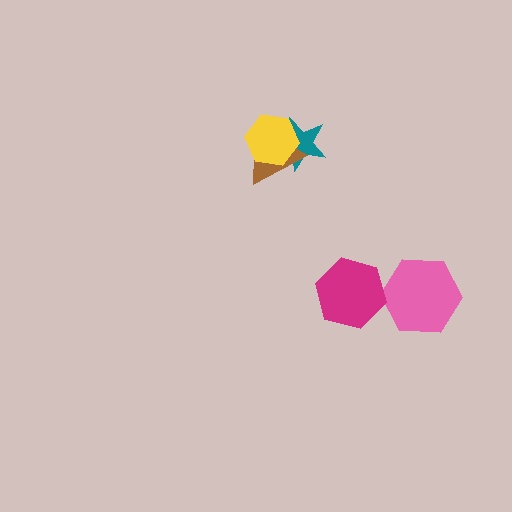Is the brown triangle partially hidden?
Yes, it is partially covered by another shape.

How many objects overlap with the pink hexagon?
0 objects overlap with the pink hexagon.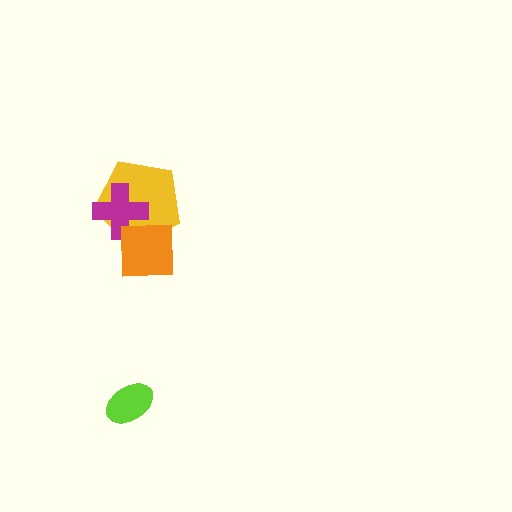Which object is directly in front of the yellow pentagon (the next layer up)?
The magenta cross is directly in front of the yellow pentagon.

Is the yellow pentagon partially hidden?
Yes, it is partially covered by another shape.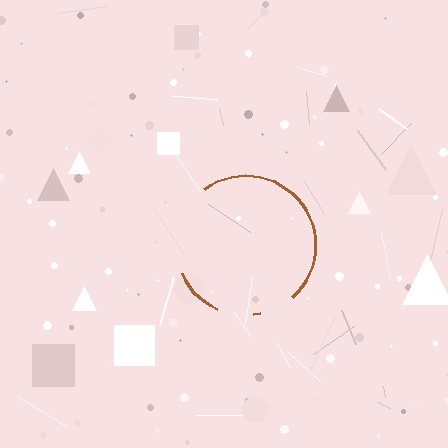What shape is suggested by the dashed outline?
The dashed outline suggests a circle.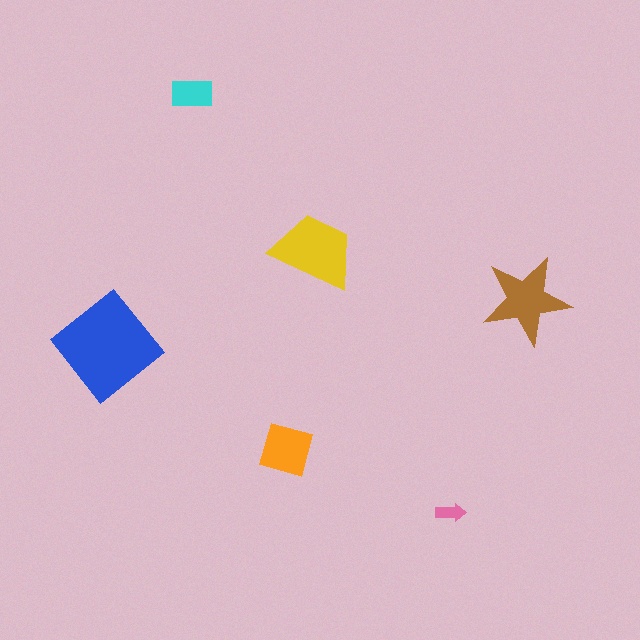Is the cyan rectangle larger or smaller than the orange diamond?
Smaller.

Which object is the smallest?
The pink arrow.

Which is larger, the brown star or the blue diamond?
The blue diamond.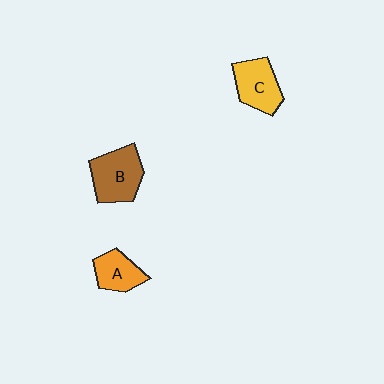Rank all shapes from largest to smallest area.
From largest to smallest: B (brown), C (yellow), A (orange).